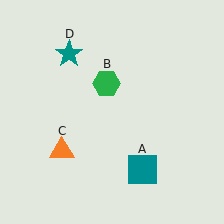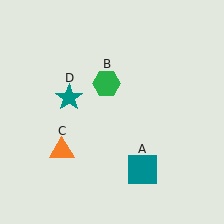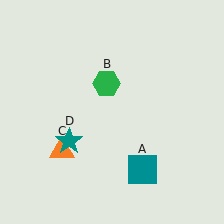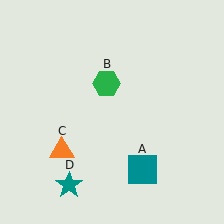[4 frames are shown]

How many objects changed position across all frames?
1 object changed position: teal star (object D).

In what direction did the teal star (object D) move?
The teal star (object D) moved down.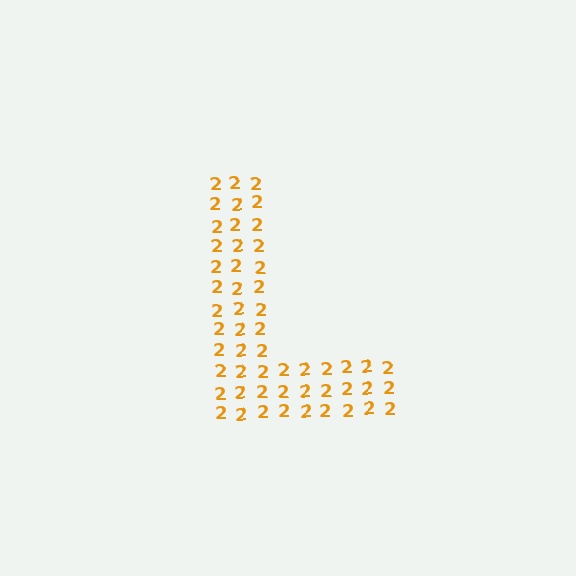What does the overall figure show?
The overall figure shows the letter L.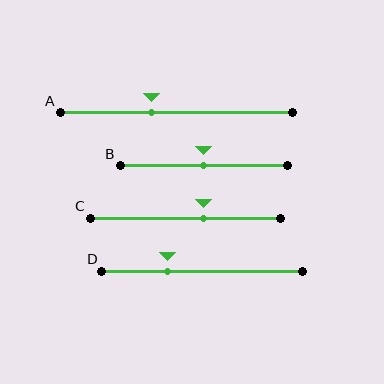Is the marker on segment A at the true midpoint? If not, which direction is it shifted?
No, the marker on segment A is shifted to the left by about 11% of the segment length.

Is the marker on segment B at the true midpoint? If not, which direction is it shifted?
Yes, the marker on segment B is at the true midpoint.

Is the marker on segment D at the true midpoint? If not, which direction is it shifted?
No, the marker on segment D is shifted to the left by about 17% of the segment length.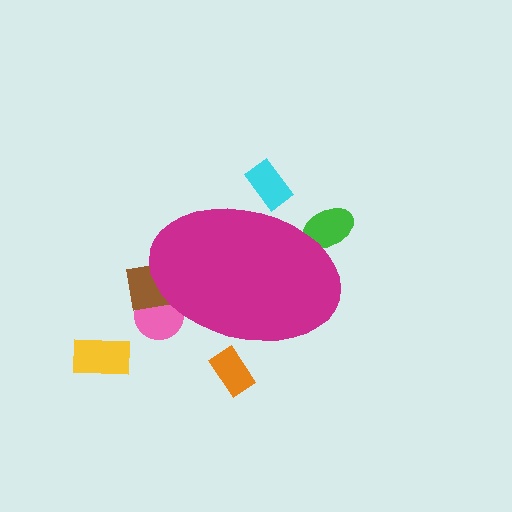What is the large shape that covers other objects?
A magenta ellipse.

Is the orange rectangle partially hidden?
Yes, the orange rectangle is partially hidden behind the magenta ellipse.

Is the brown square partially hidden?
Yes, the brown square is partially hidden behind the magenta ellipse.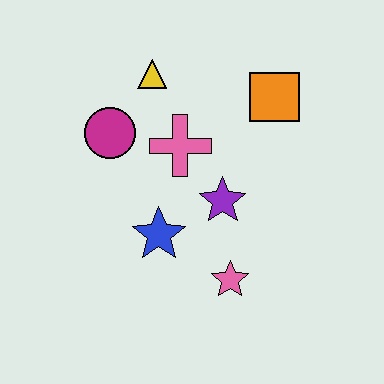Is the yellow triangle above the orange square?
Yes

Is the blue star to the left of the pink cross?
Yes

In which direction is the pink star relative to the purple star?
The pink star is below the purple star.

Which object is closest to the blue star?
The purple star is closest to the blue star.